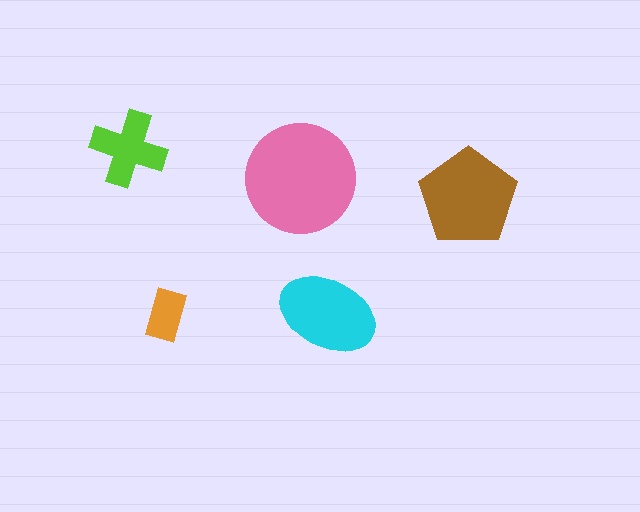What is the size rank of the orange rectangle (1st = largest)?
5th.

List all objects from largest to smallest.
The pink circle, the brown pentagon, the cyan ellipse, the lime cross, the orange rectangle.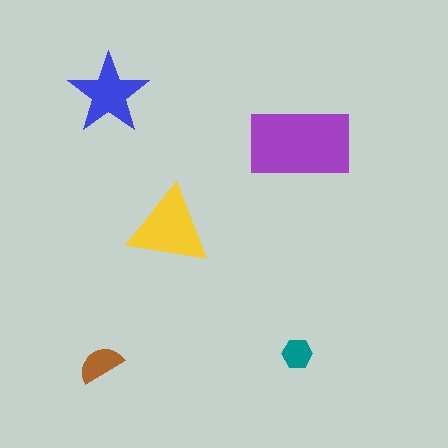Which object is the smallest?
The teal hexagon.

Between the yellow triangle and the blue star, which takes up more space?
The yellow triangle.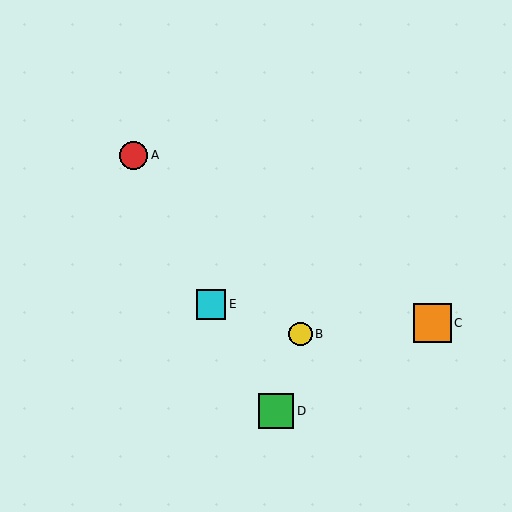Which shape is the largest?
The orange square (labeled C) is the largest.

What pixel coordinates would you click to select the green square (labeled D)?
Click at (276, 411) to select the green square D.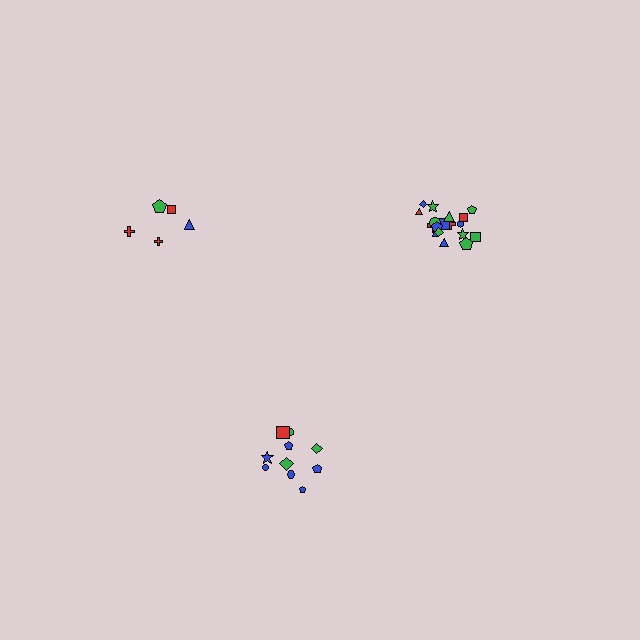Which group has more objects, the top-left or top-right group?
The top-right group.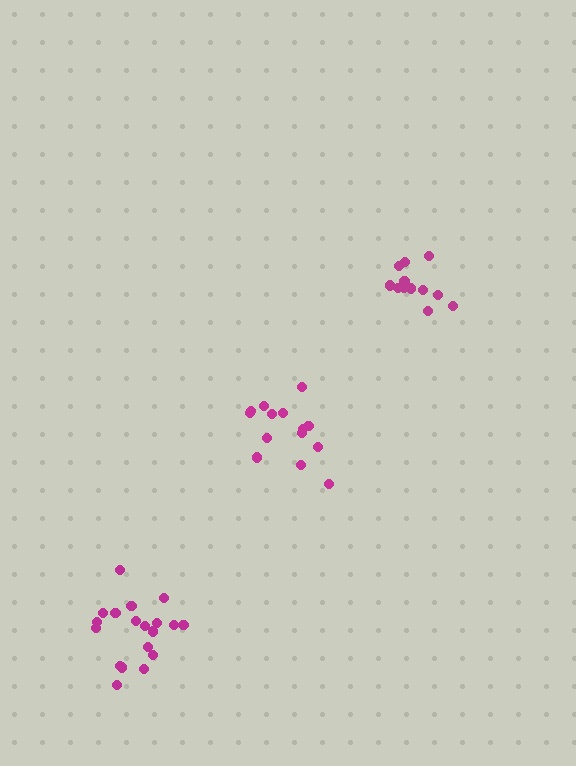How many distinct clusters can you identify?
There are 3 distinct clusters.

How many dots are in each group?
Group 1: 14 dots, Group 2: 13 dots, Group 3: 19 dots (46 total).